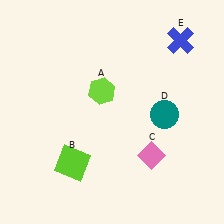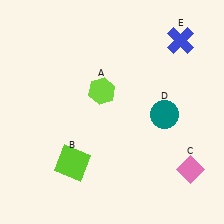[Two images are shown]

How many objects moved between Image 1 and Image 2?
1 object moved between the two images.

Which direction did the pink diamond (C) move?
The pink diamond (C) moved right.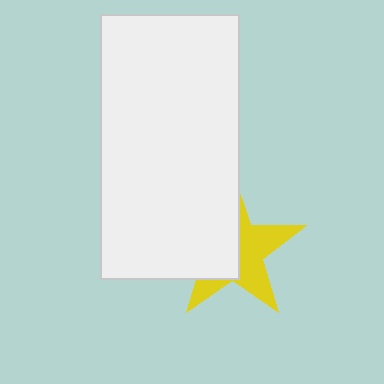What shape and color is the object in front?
The object in front is a white rectangle.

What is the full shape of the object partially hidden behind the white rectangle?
The partially hidden object is a yellow star.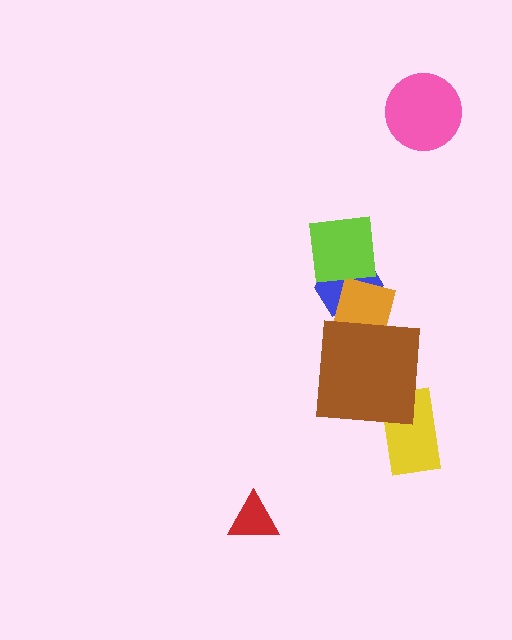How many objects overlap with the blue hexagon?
2 objects overlap with the blue hexagon.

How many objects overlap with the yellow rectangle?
1 object overlaps with the yellow rectangle.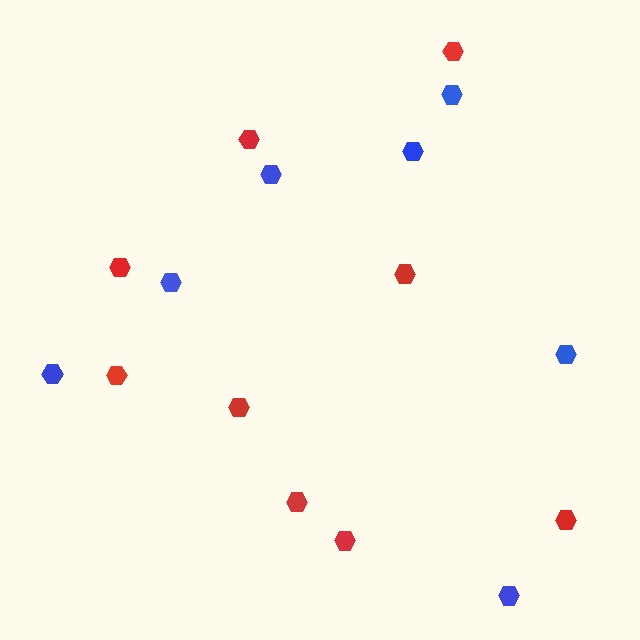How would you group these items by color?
There are 2 groups: one group of blue hexagons (7) and one group of red hexagons (9).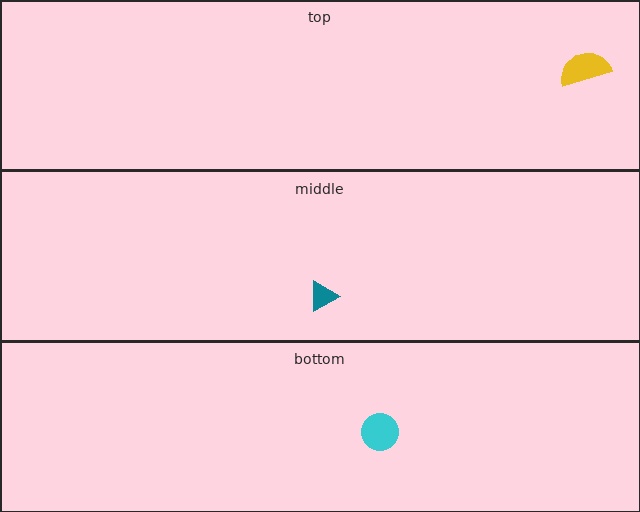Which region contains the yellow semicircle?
The top region.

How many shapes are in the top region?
1.